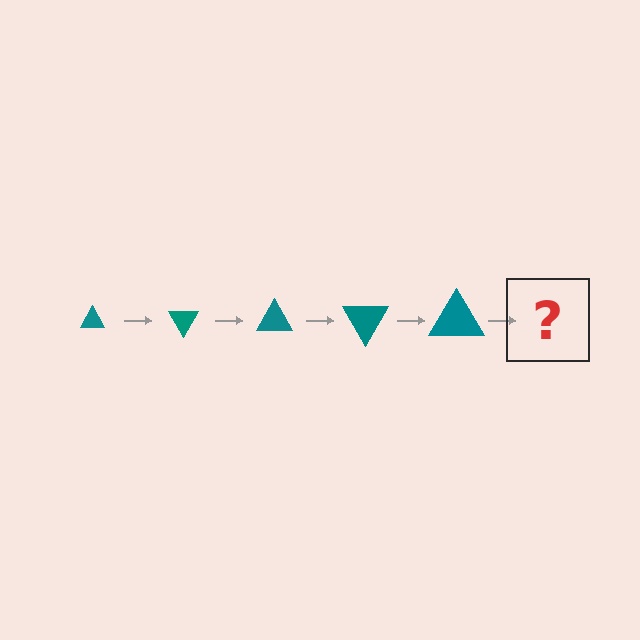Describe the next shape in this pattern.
It should be a triangle, larger than the previous one and rotated 300 degrees from the start.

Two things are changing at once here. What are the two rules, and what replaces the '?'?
The two rules are that the triangle grows larger each step and it rotates 60 degrees each step. The '?' should be a triangle, larger than the previous one and rotated 300 degrees from the start.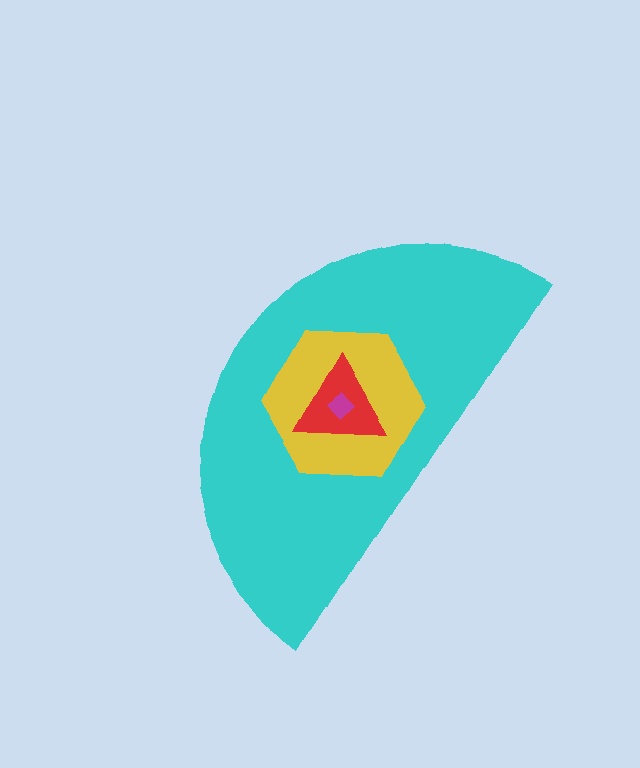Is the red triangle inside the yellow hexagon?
Yes.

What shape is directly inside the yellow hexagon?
The red triangle.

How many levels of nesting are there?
4.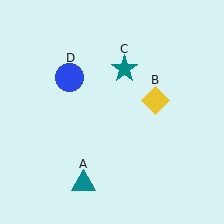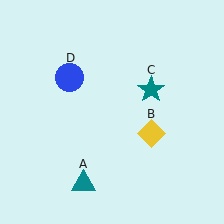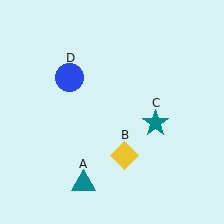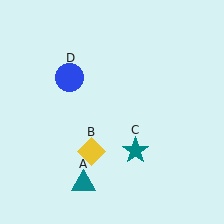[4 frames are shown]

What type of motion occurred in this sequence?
The yellow diamond (object B), teal star (object C) rotated clockwise around the center of the scene.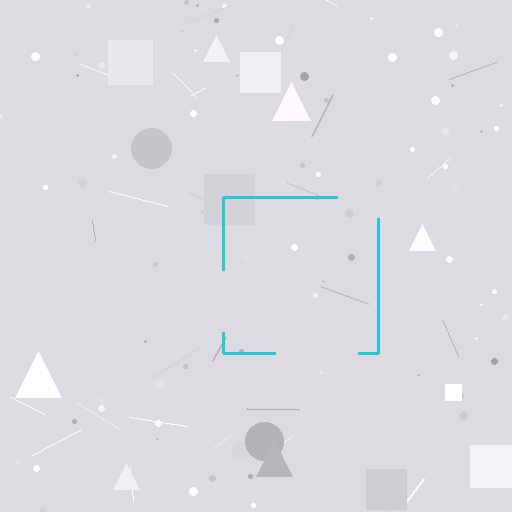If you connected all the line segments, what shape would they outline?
They would outline a square.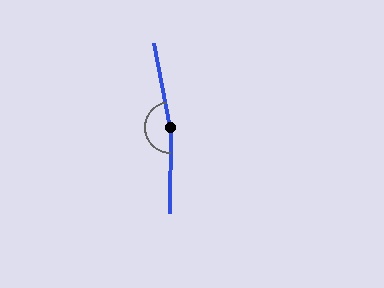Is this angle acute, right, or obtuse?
It is obtuse.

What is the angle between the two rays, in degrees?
Approximately 168 degrees.